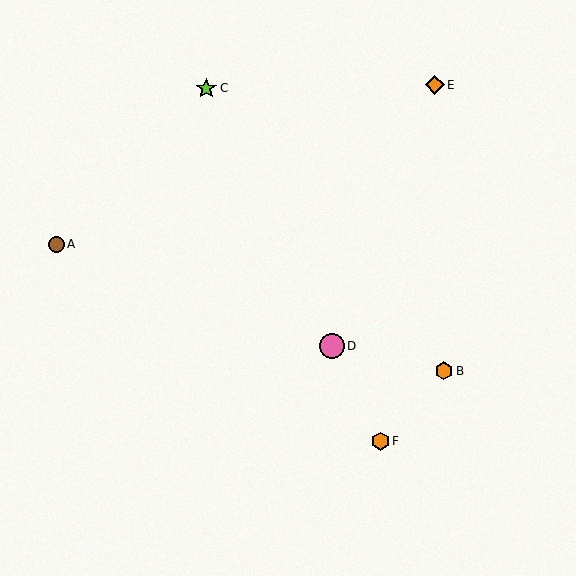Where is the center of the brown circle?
The center of the brown circle is at (56, 244).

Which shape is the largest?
The pink circle (labeled D) is the largest.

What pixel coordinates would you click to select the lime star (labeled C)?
Click at (206, 88) to select the lime star C.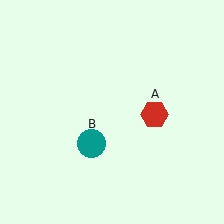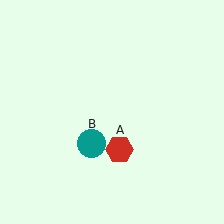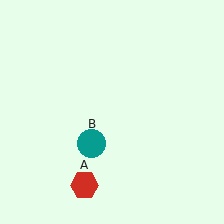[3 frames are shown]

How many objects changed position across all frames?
1 object changed position: red hexagon (object A).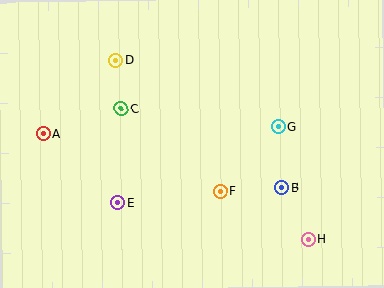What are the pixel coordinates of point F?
Point F is at (220, 191).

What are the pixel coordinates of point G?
Point G is at (278, 126).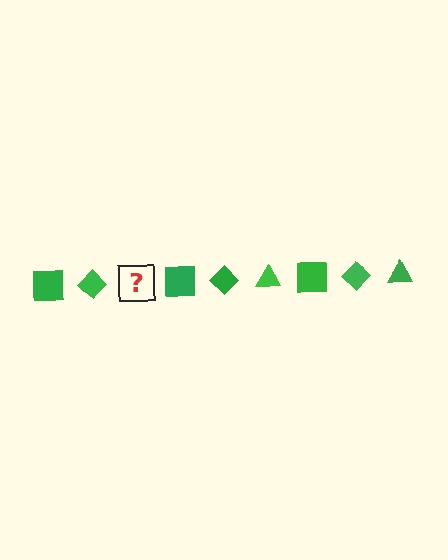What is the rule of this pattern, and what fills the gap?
The rule is that the pattern cycles through square, diamond, triangle shapes in green. The gap should be filled with a green triangle.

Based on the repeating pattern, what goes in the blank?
The blank should be a green triangle.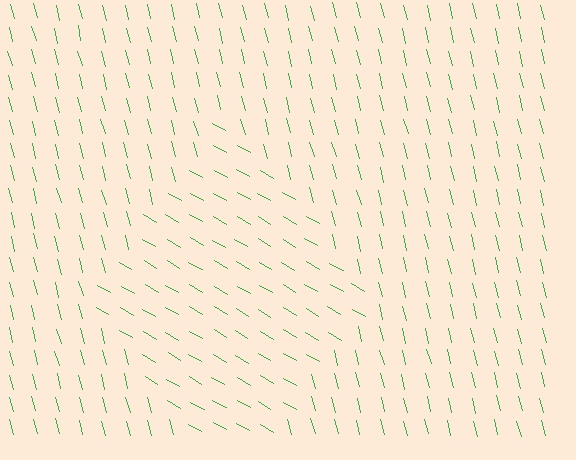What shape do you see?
I see a diamond.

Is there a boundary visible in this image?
Yes, there is a texture boundary formed by a change in line orientation.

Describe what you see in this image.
The image is filled with small green line segments. A diamond region in the image has lines oriented differently from the surrounding lines, creating a visible texture boundary.